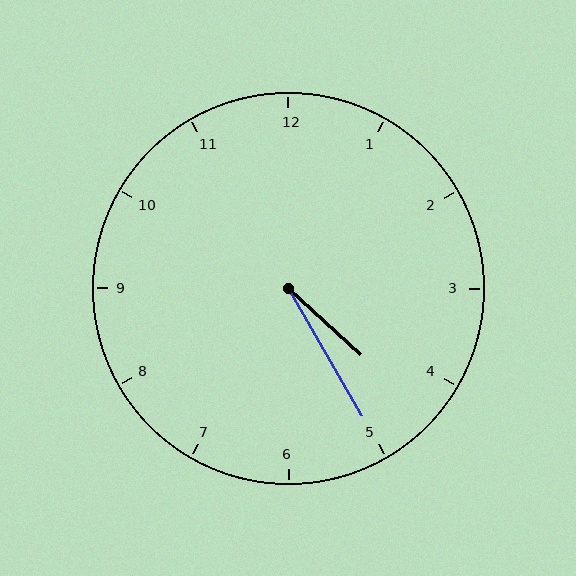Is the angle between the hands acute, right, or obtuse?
It is acute.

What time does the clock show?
4:25.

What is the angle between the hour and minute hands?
Approximately 18 degrees.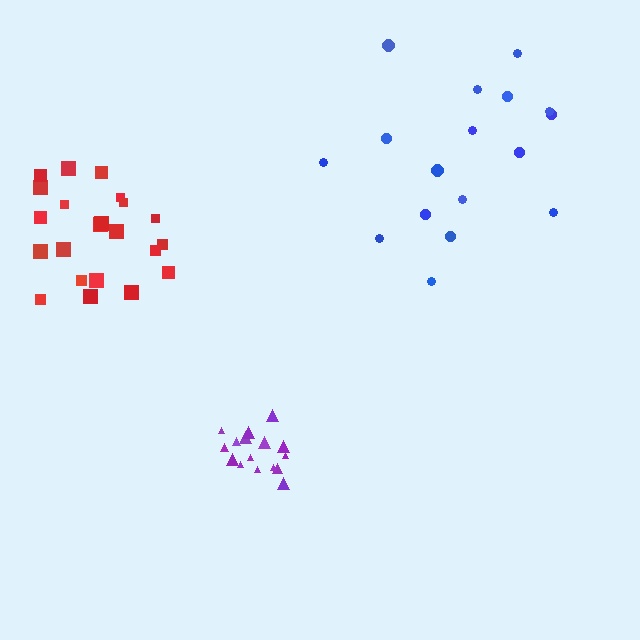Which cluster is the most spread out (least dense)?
Blue.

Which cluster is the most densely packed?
Purple.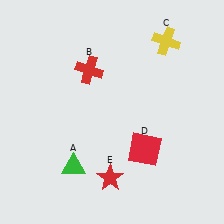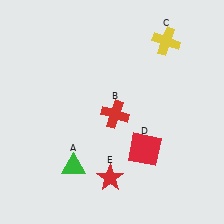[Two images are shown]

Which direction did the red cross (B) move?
The red cross (B) moved down.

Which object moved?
The red cross (B) moved down.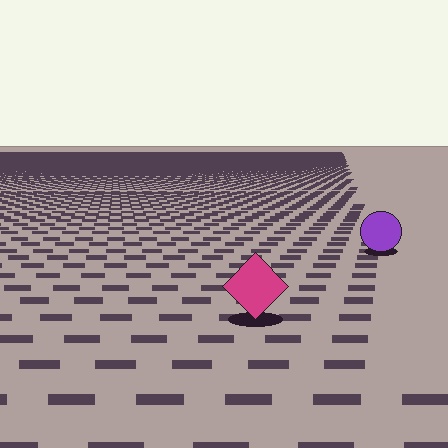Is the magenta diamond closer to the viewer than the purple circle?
Yes. The magenta diamond is closer — you can tell from the texture gradient: the ground texture is coarser near it.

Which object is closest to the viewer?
The magenta diamond is closest. The texture marks near it are larger and more spread out.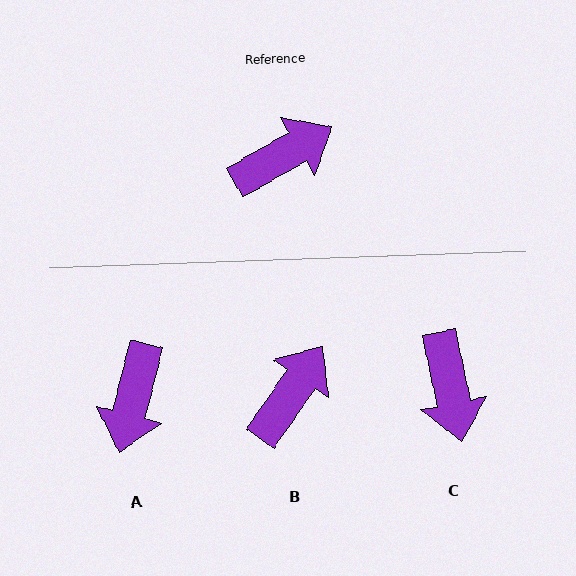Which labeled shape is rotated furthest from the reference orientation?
A, about 134 degrees away.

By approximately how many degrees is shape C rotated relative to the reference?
Approximately 109 degrees clockwise.